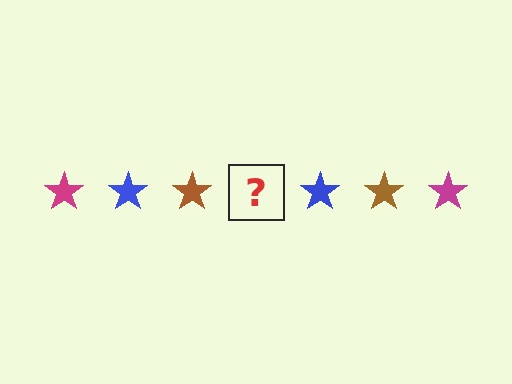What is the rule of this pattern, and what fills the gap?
The rule is that the pattern cycles through magenta, blue, brown stars. The gap should be filled with a magenta star.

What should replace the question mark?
The question mark should be replaced with a magenta star.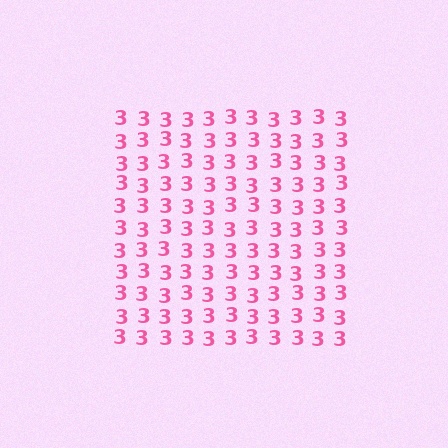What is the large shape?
The large shape is a square.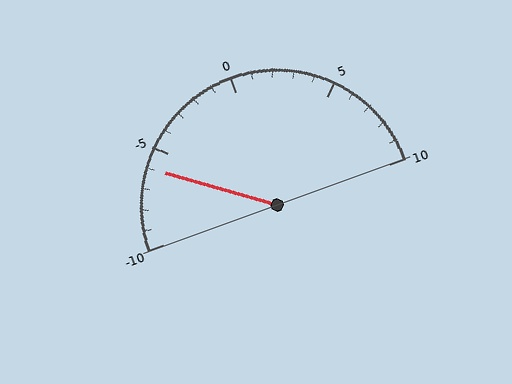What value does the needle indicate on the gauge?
The needle indicates approximately -6.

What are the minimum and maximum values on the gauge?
The gauge ranges from -10 to 10.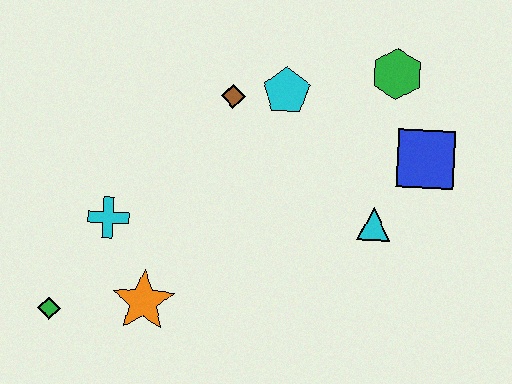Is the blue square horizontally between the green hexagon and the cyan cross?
No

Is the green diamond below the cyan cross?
Yes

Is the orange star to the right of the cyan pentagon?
No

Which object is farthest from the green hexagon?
The green diamond is farthest from the green hexagon.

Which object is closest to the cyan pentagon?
The brown diamond is closest to the cyan pentagon.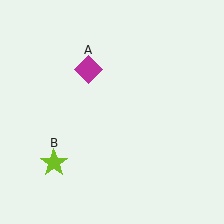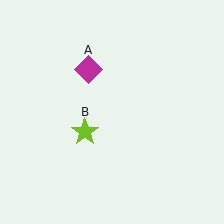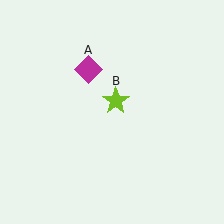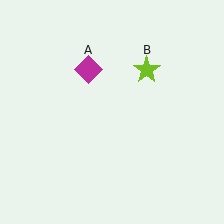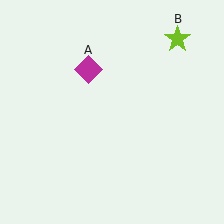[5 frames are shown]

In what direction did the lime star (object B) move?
The lime star (object B) moved up and to the right.